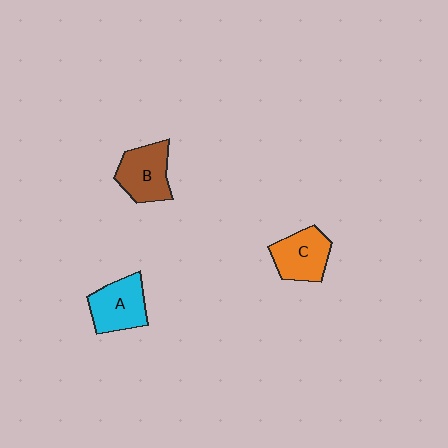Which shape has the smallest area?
Shape C (orange).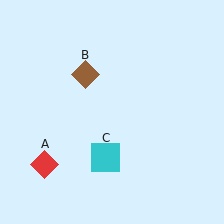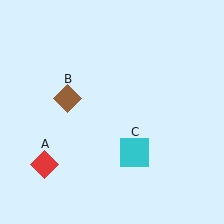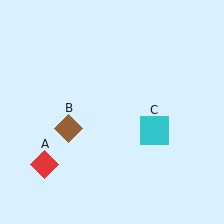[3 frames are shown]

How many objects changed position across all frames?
2 objects changed position: brown diamond (object B), cyan square (object C).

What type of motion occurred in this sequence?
The brown diamond (object B), cyan square (object C) rotated counterclockwise around the center of the scene.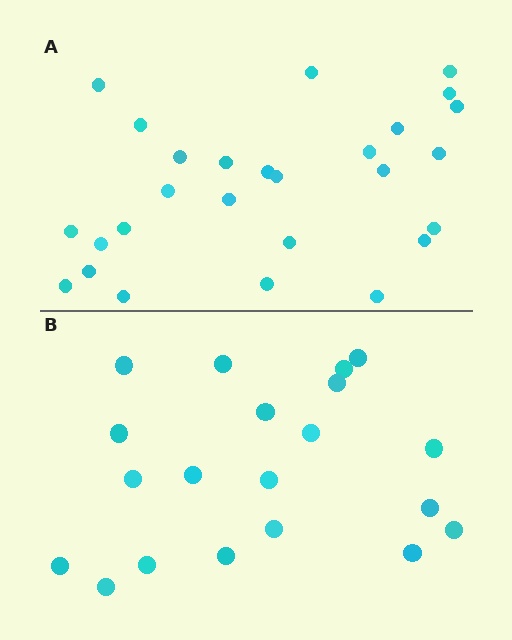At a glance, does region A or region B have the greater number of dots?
Region A (the top region) has more dots.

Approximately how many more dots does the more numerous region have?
Region A has roughly 8 or so more dots than region B.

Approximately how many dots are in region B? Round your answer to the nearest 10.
About 20 dots.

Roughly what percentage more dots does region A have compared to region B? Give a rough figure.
About 35% more.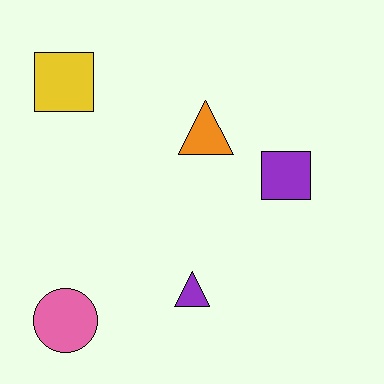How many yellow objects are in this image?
There is 1 yellow object.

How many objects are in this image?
There are 5 objects.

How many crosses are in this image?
There are no crosses.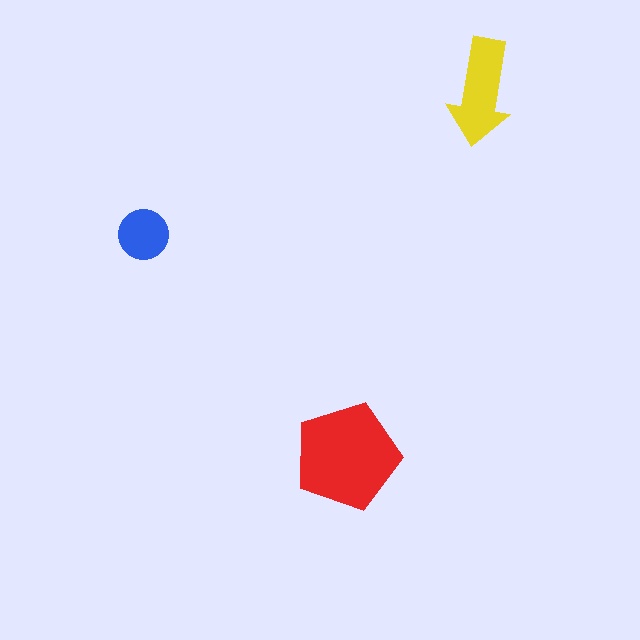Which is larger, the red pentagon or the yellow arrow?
The red pentagon.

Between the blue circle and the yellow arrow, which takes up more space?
The yellow arrow.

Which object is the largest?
The red pentagon.